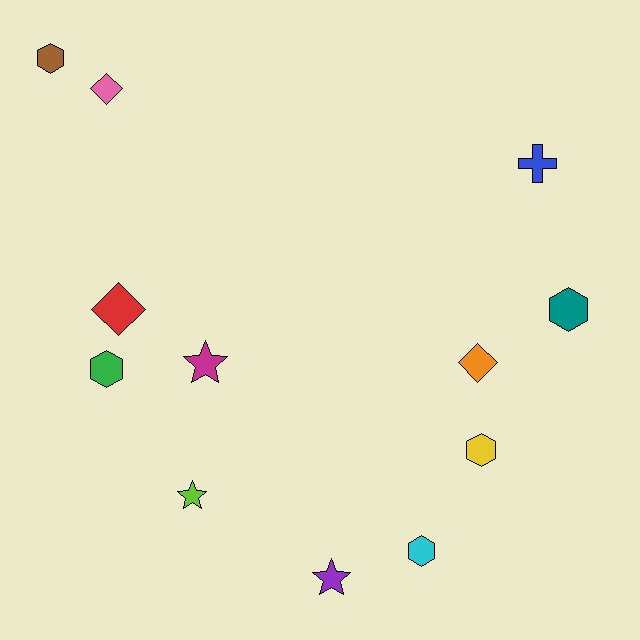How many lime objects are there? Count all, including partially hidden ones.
There is 1 lime object.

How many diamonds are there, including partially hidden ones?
There are 3 diamonds.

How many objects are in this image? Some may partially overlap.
There are 12 objects.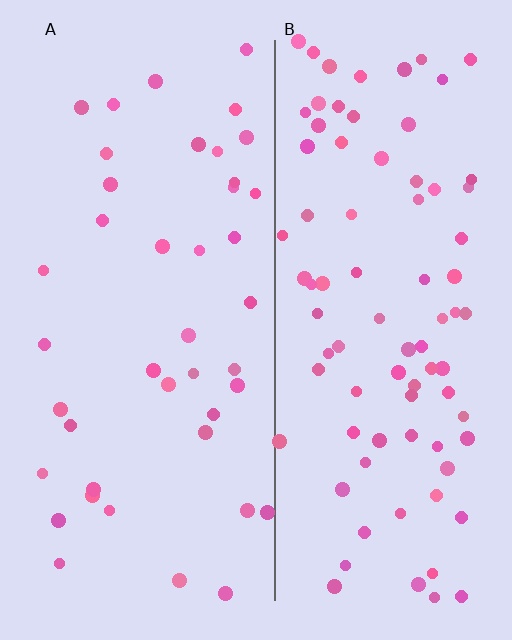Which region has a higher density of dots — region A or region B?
B (the right).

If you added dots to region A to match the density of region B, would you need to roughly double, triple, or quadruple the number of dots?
Approximately double.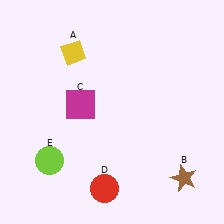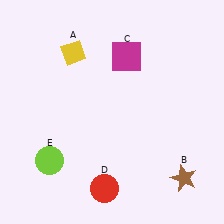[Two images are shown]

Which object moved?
The magenta square (C) moved up.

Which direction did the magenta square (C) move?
The magenta square (C) moved up.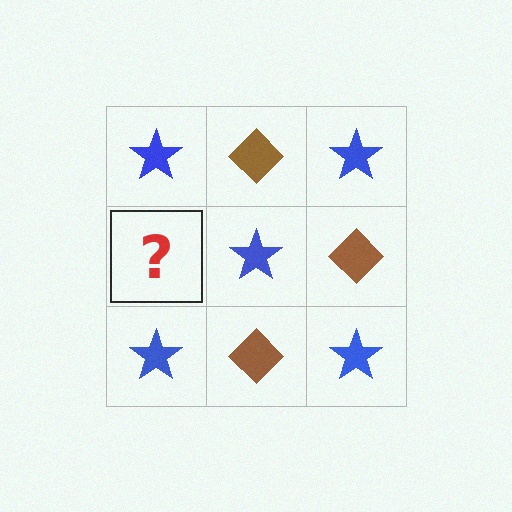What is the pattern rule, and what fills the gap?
The rule is that it alternates blue star and brown diamond in a checkerboard pattern. The gap should be filled with a brown diamond.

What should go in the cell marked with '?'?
The missing cell should contain a brown diamond.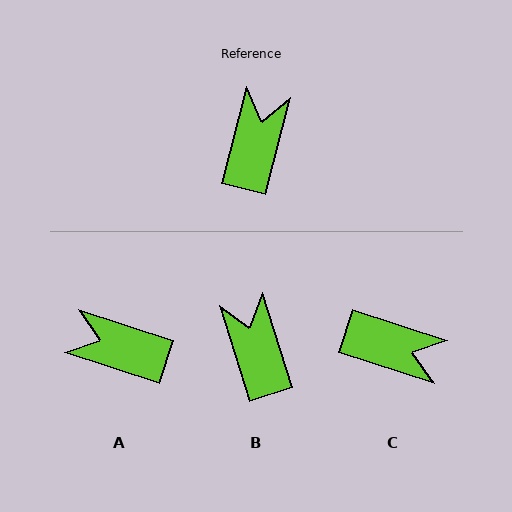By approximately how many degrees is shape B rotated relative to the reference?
Approximately 32 degrees counter-clockwise.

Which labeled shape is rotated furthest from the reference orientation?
C, about 93 degrees away.